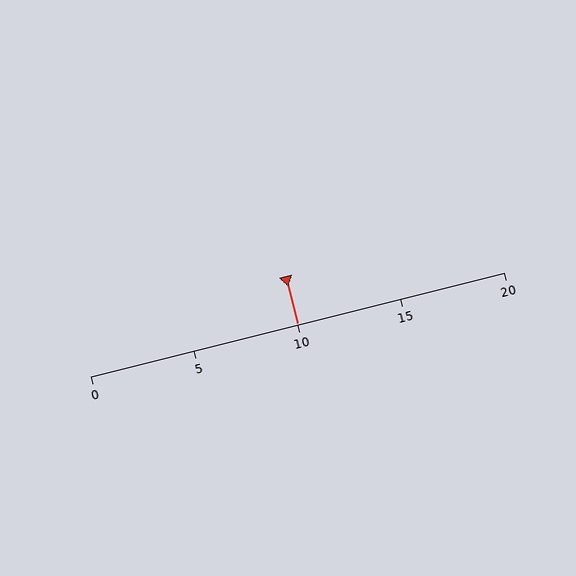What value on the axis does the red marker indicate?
The marker indicates approximately 10.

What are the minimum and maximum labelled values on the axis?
The axis runs from 0 to 20.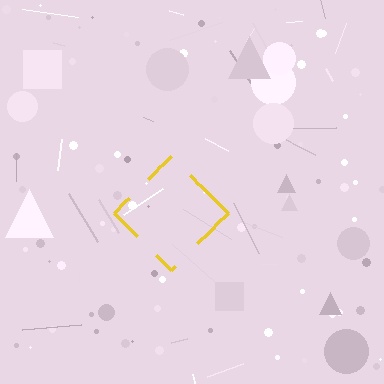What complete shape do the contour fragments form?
The contour fragments form a diamond.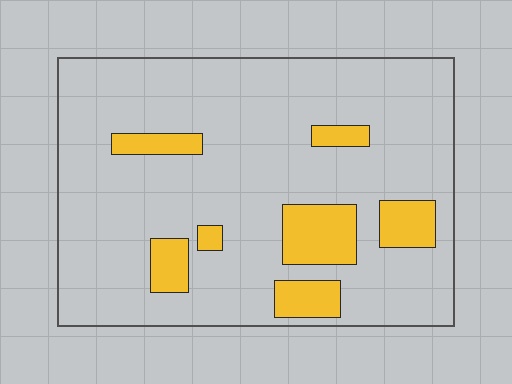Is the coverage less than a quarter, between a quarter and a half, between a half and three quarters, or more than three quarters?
Less than a quarter.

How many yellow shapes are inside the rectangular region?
7.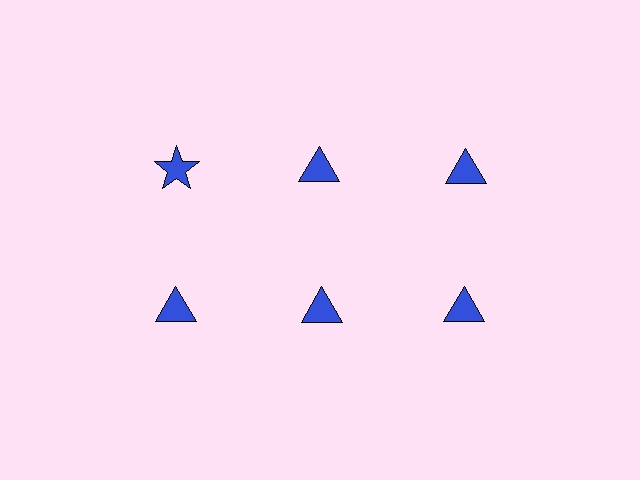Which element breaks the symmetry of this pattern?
The blue star in the top row, leftmost column breaks the symmetry. All other shapes are blue triangles.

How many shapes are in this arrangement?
There are 6 shapes arranged in a grid pattern.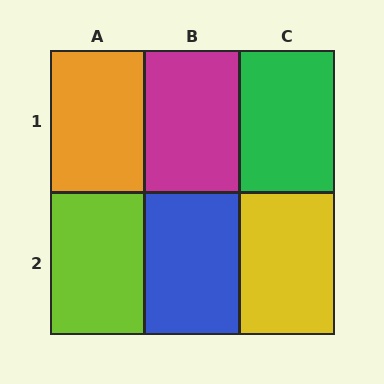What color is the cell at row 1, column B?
Magenta.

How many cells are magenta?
1 cell is magenta.